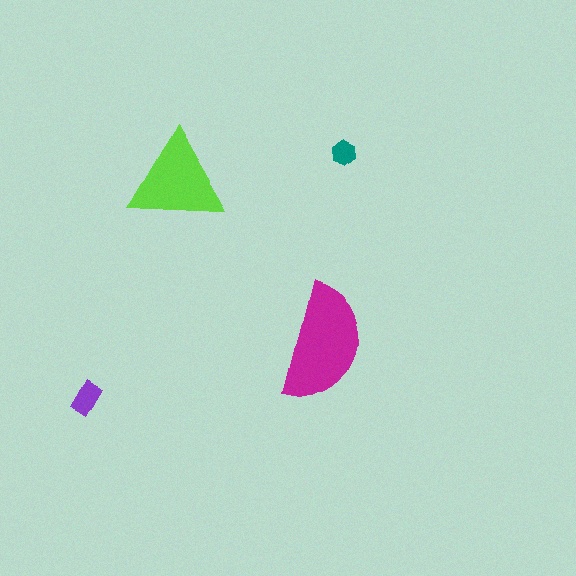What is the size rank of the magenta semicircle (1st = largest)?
1st.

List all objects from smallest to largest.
The teal hexagon, the purple rectangle, the lime triangle, the magenta semicircle.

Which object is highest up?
The teal hexagon is topmost.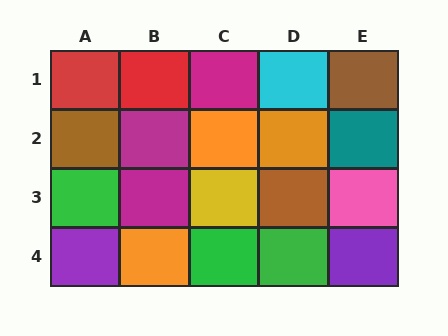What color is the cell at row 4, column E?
Purple.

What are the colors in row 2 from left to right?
Brown, magenta, orange, orange, teal.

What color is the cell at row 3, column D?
Brown.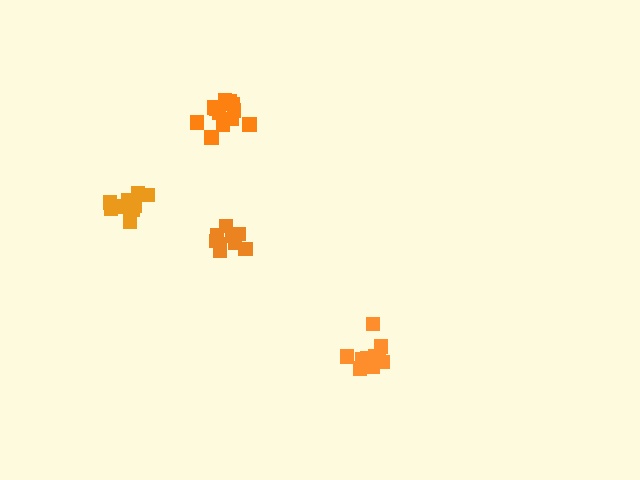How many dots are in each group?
Group 1: 10 dots, Group 2: 11 dots, Group 3: 12 dots, Group 4: 9 dots (42 total).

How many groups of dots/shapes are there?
There are 4 groups.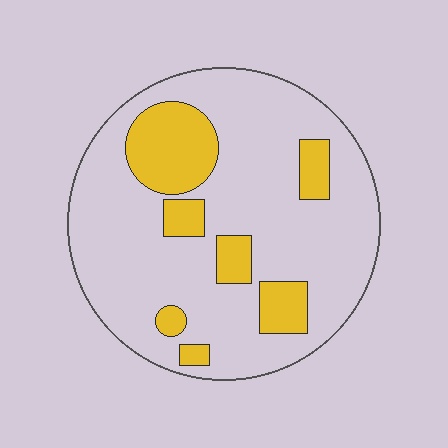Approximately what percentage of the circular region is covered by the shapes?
Approximately 20%.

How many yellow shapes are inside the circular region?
7.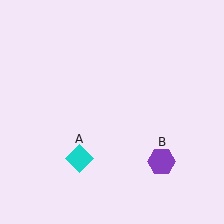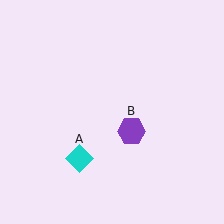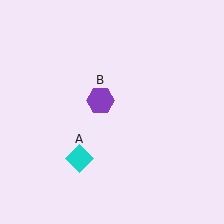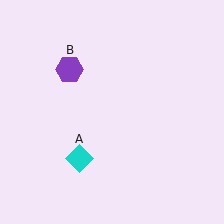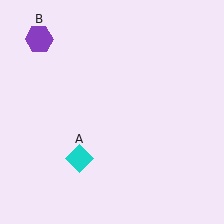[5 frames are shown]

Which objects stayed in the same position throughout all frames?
Cyan diamond (object A) remained stationary.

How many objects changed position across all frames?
1 object changed position: purple hexagon (object B).